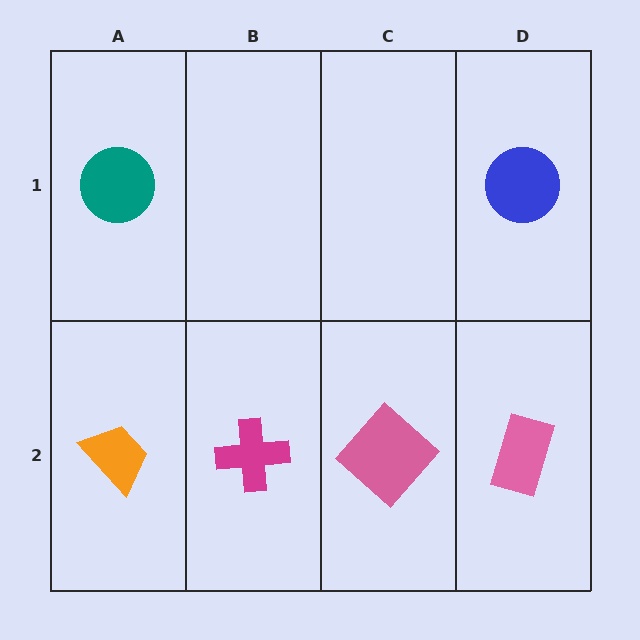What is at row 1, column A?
A teal circle.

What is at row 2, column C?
A pink diamond.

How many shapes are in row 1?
2 shapes.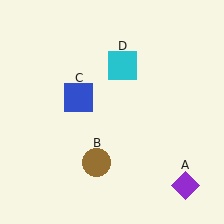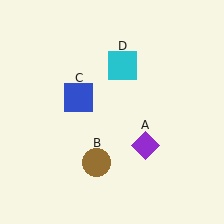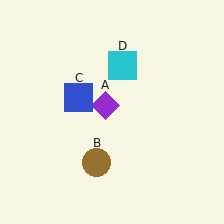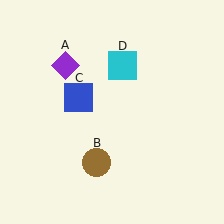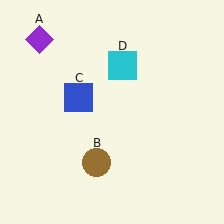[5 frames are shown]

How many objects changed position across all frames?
1 object changed position: purple diamond (object A).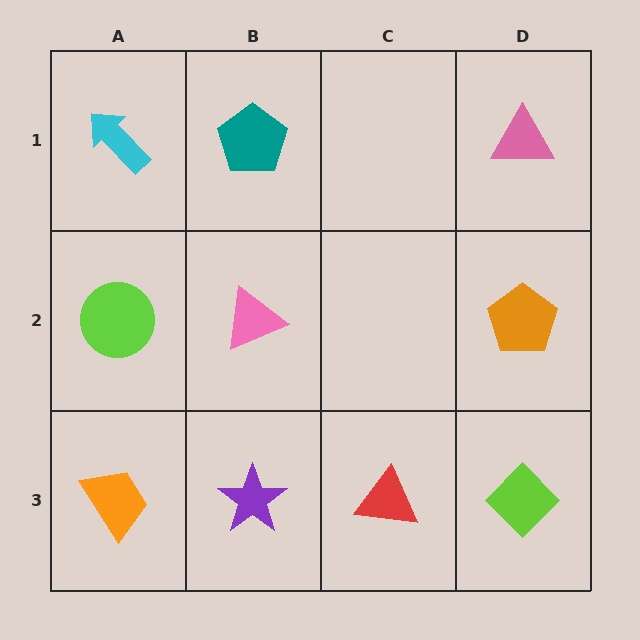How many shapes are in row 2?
3 shapes.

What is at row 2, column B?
A pink triangle.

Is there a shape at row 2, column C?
No, that cell is empty.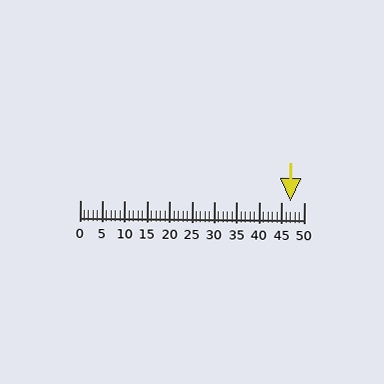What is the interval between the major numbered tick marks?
The major tick marks are spaced 5 units apart.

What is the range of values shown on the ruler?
The ruler shows values from 0 to 50.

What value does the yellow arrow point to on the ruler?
The yellow arrow points to approximately 47.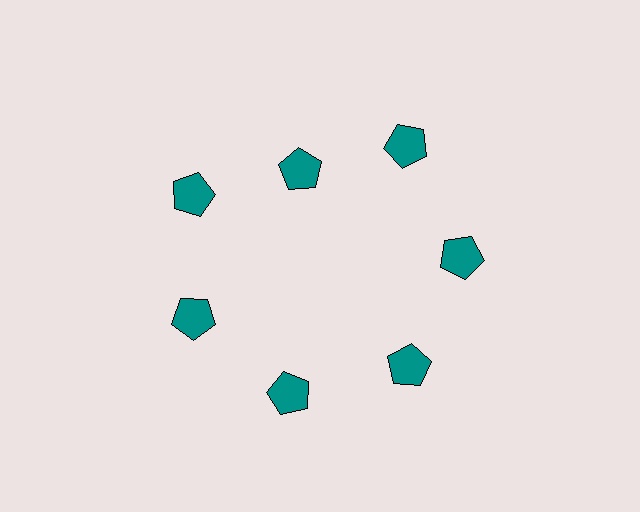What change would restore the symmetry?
The symmetry would be restored by moving it outward, back onto the ring so that all 7 pentagons sit at equal angles and equal distance from the center.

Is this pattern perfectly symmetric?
No. The 7 teal pentagons are arranged in a ring, but one element near the 12 o'clock position is pulled inward toward the center, breaking the 7-fold rotational symmetry.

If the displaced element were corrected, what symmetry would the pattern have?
It would have 7-fold rotational symmetry — the pattern would map onto itself every 51 degrees.